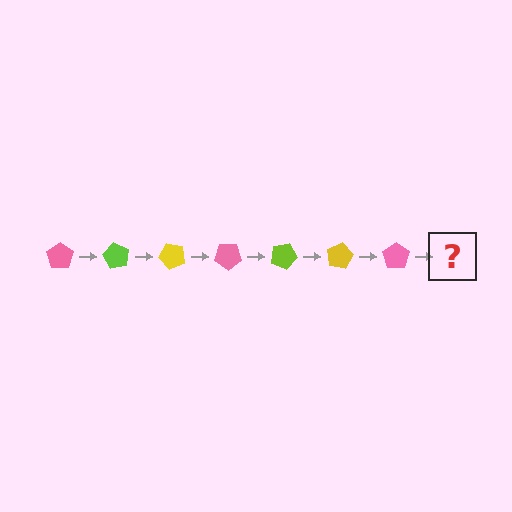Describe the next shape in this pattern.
It should be a lime pentagon, rotated 420 degrees from the start.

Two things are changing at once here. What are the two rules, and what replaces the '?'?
The two rules are that it rotates 60 degrees each step and the color cycles through pink, lime, and yellow. The '?' should be a lime pentagon, rotated 420 degrees from the start.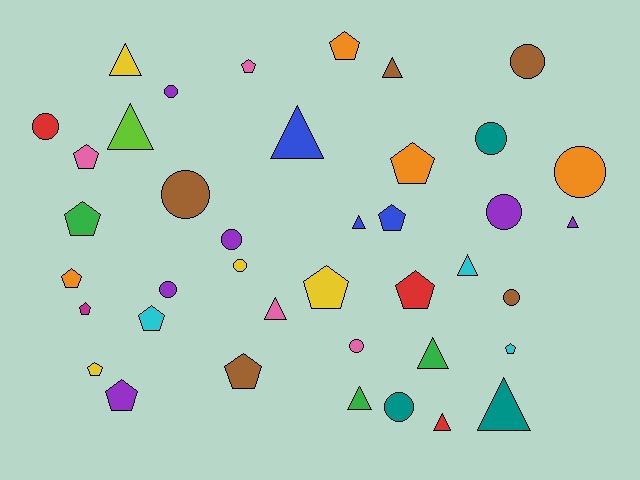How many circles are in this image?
There are 13 circles.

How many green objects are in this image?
There are 3 green objects.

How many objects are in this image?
There are 40 objects.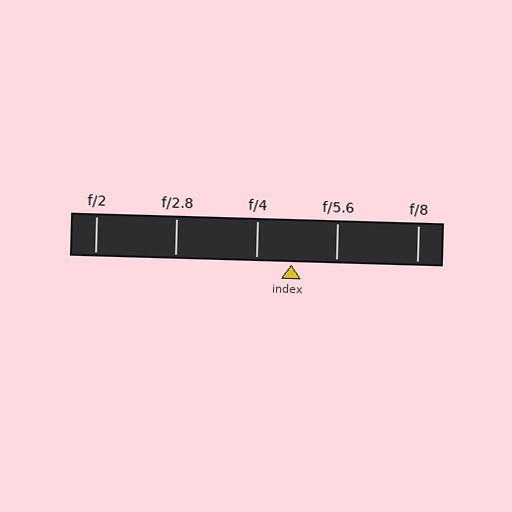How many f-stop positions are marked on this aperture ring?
There are 5 f-stop positions marked.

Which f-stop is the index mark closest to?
The index mark is closest to f/4.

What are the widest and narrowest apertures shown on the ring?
The widest aperture shown is f/2 and the narrowest is f/8.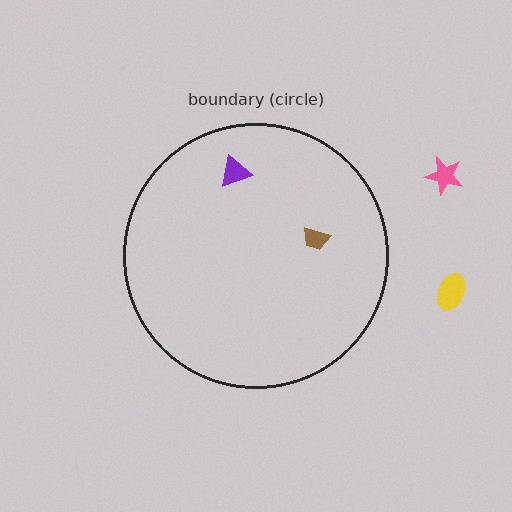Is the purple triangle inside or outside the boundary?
Inside.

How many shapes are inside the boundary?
2 inside, 2 outside.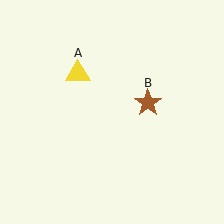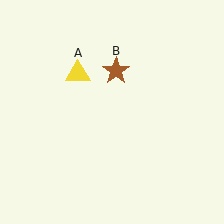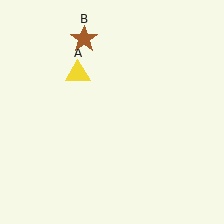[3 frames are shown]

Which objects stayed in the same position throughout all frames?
Yellow triangle (object A) remained stationary.